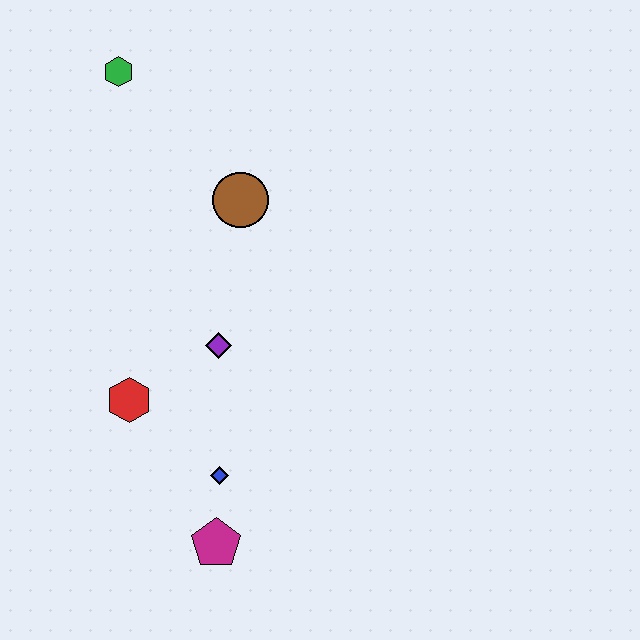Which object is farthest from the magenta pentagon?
The green hexagon is farthest from the magenta pentagon.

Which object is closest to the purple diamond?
The red hexagon is closest to the purple diamond.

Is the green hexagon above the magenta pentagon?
Yes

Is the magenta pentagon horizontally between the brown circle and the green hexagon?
Yes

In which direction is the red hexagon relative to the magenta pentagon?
The red hexagon is above the magenta pentagon.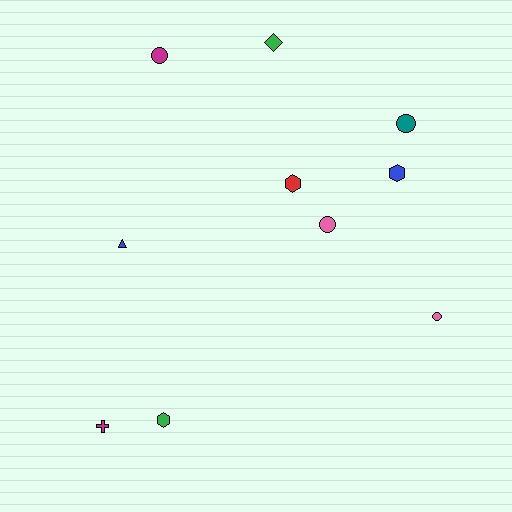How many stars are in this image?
There are no stars.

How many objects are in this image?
There are 10 objects.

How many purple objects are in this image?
There are no purple objects.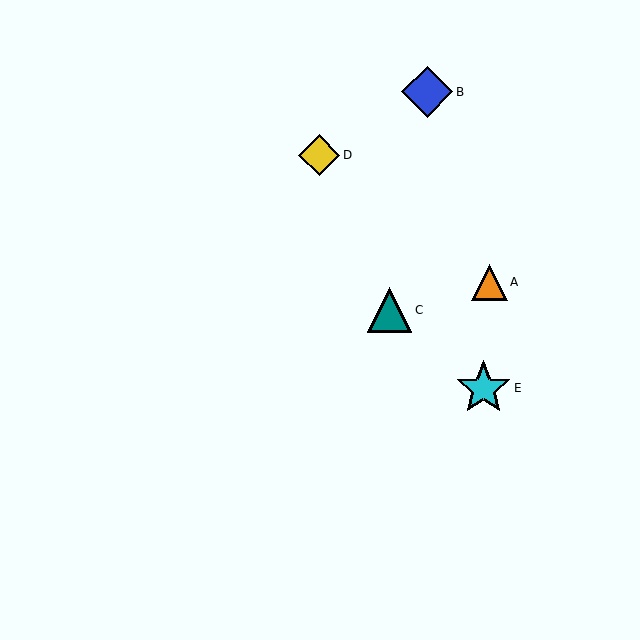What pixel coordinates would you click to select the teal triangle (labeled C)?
Click at (390, 310) to select the teal triangle C.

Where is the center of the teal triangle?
The center of the teal triangle is at (390, 310).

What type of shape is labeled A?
Shape A is an orange triangle.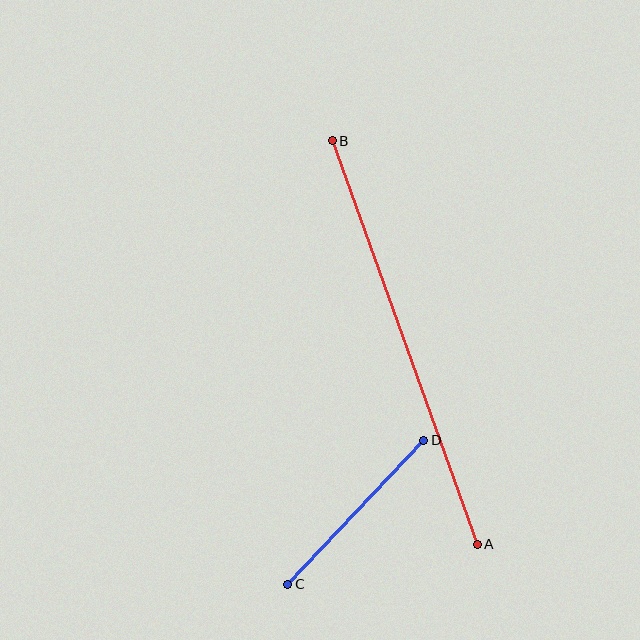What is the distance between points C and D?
The distance is approximately 198 pixels.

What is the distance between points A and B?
The distance is approximately 429 pixels.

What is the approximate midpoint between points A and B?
The midpoint is at approximately (405, 342) pixels.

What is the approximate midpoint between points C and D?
The midpoint is at approximately (356, 512) pixels.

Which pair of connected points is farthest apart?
Points A and B are farthest apart.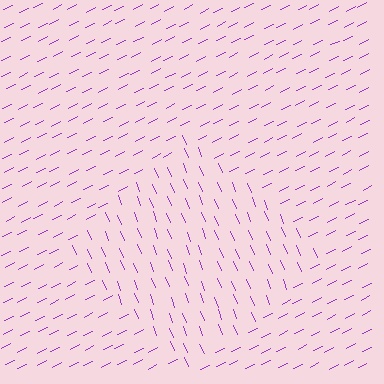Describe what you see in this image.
The image is filled with small purple line segments. A diamond region in the image has lines oriented differently from the surrounding lines, creating a visible texture boundary.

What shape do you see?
I see a diamond.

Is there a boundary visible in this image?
Yes, there is a texture boundary formed by a change in line orientation.